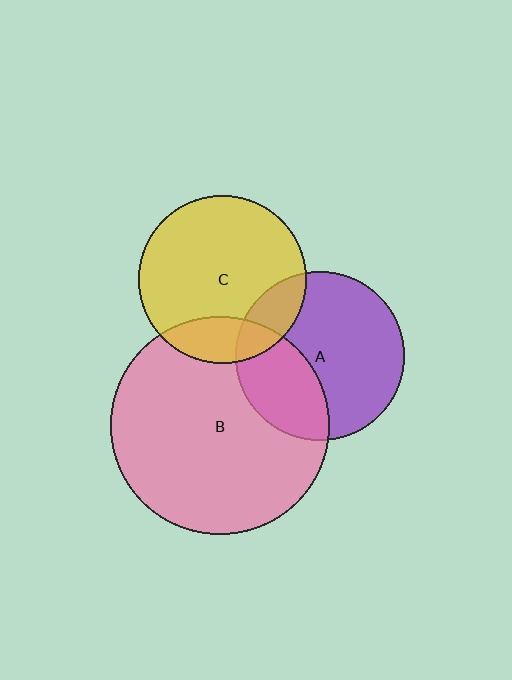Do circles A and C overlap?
Yes.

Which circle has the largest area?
Circle B (pink).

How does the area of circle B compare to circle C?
Approximately 1.7 times.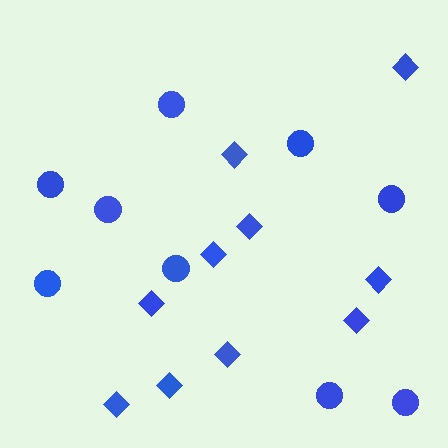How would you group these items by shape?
There are 2 groups: one group of diamonds (10) and one group of circles (9).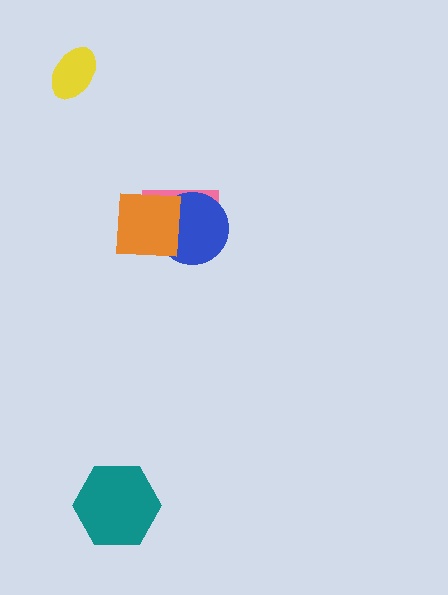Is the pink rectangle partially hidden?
Yes, it is partially covered by another shape.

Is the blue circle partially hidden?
Yes, it is partially covered by another shape.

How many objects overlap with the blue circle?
2 objects overlap with the blue circle.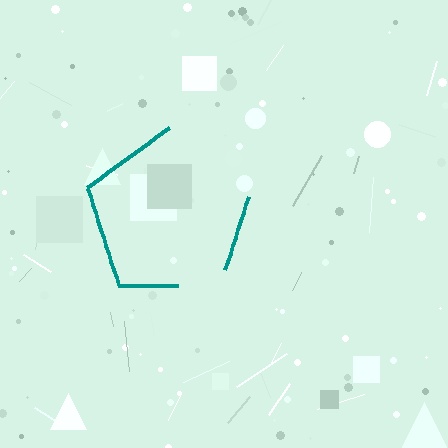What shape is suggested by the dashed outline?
The dashed outline suggests a pentagon.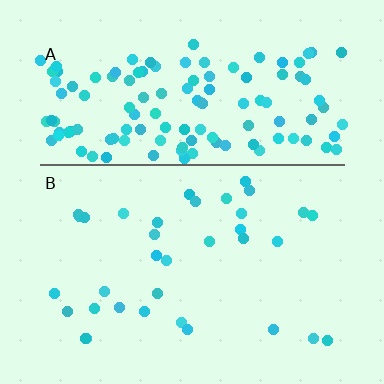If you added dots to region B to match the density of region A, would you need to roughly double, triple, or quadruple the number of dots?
Approximately quadruple.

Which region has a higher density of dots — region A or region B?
A (the top).